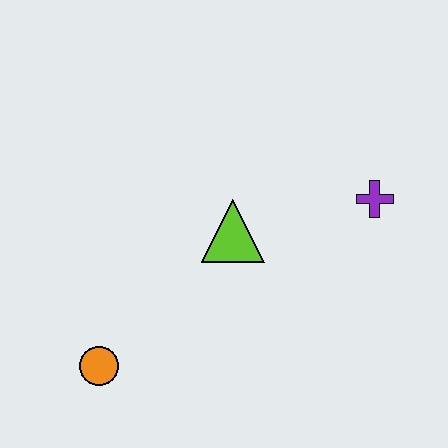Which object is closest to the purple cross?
The lime triangle is closest to the purple cross.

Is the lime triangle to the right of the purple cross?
No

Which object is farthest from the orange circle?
The purple cross is farthest from the orange circle.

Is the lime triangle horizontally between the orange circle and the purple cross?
Yes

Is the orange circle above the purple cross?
No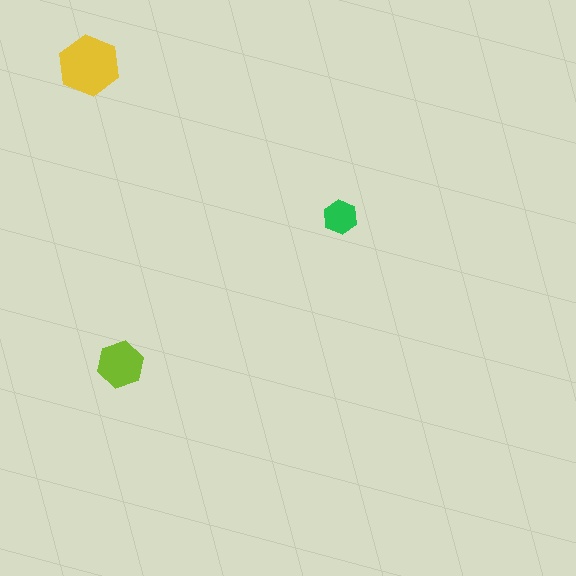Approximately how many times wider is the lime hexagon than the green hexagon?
About 1.5 times wider.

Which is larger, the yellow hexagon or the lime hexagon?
The yellow one.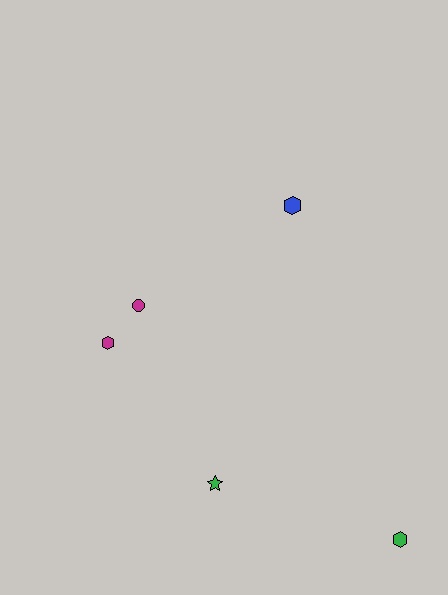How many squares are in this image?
There are no squares.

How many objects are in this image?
There are 5 objects.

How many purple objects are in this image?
There are no purple objects.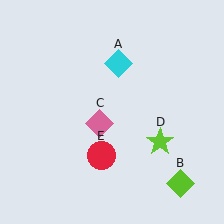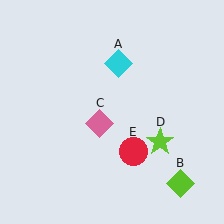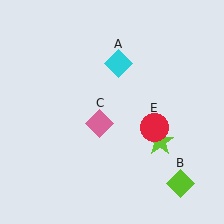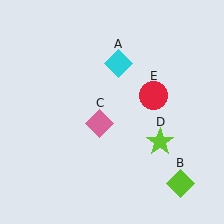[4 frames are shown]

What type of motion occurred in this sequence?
The red circle (object E) rotated counterclockwise around the center of the scene.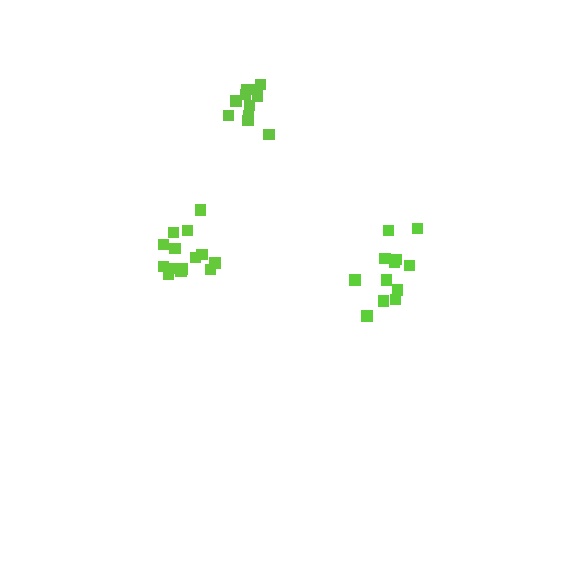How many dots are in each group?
Group 1: 12 dots, Group 2: 14 dots, Group 3: 13 dots (39 total).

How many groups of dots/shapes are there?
There are 3 groups.